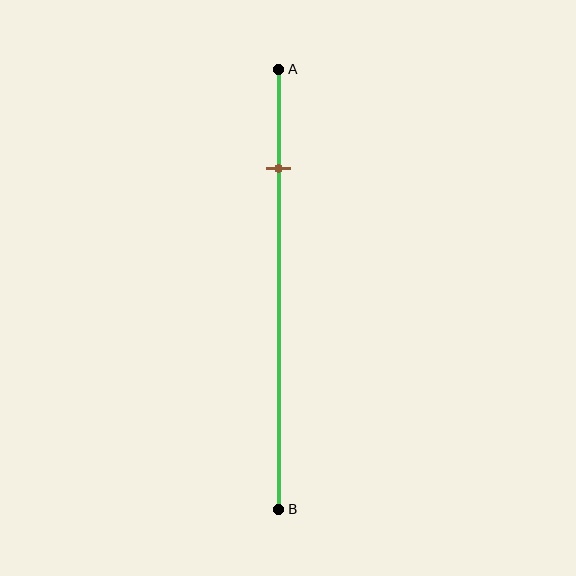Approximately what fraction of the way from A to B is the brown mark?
The brown mark is approximately 25% of the way from A to B.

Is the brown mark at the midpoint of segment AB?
No, the mark is at about 25% from A, not at the 50% midpoint.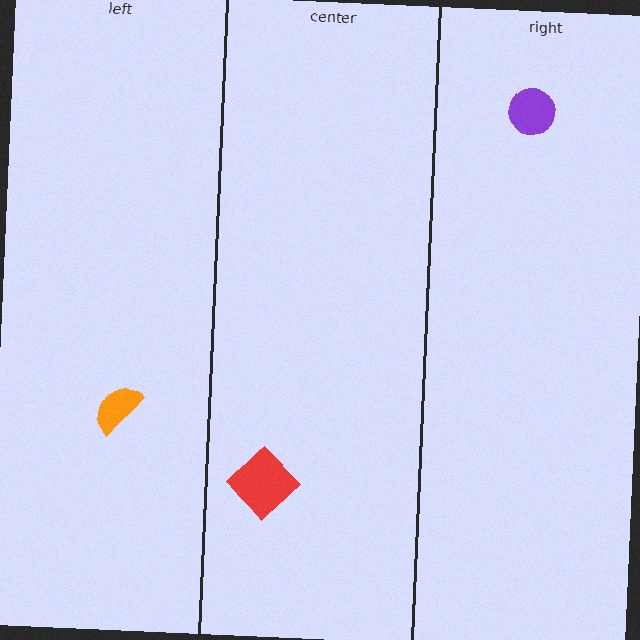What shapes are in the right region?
The purple circle.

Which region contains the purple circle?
The right region.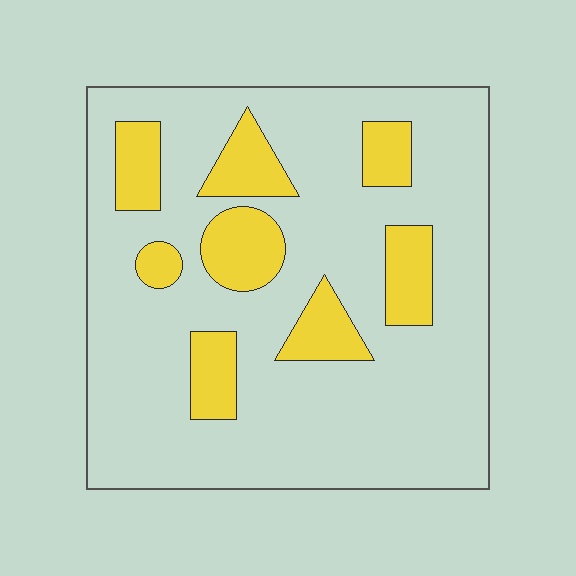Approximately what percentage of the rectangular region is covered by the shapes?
Approximately 20%.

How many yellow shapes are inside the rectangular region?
8.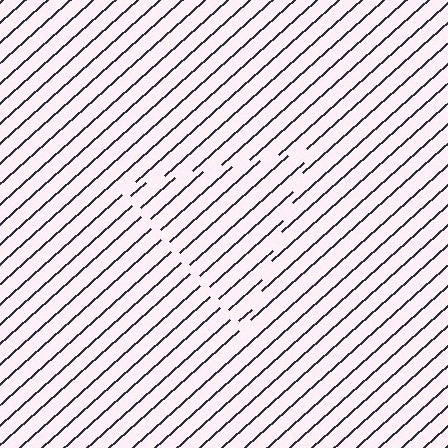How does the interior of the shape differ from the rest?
The interior of the shape contains the same grating, shifted by half a period — the contour is defined by the phase discontinuity where line-ends from the inner and outer gratings abut.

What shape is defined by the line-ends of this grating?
An illusory triangle. The interior of the shape contains the same grating, shifted by half a period — the contour is defined by the phase discontinuity where line-ends from the inner and outer gratings abut.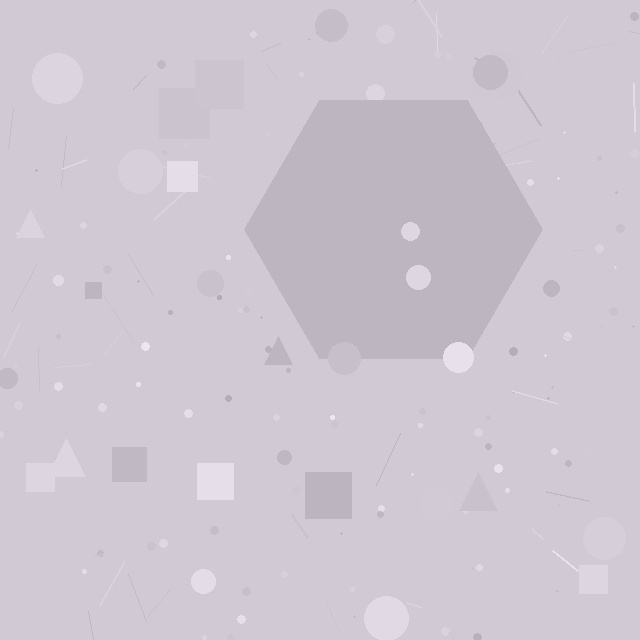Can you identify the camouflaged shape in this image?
The camouflaged shape is a hexagon.